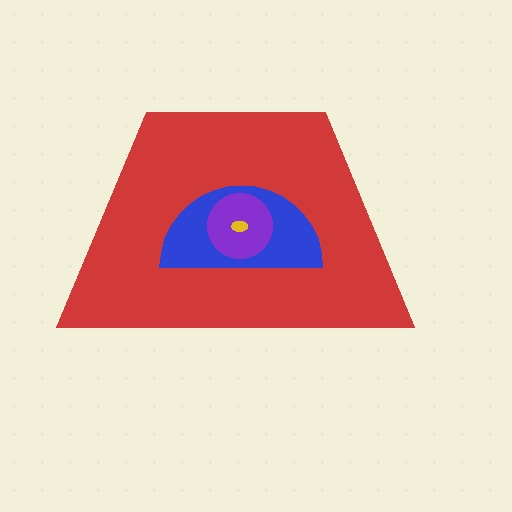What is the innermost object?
The yellow ellipse.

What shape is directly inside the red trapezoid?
The blue semicircle.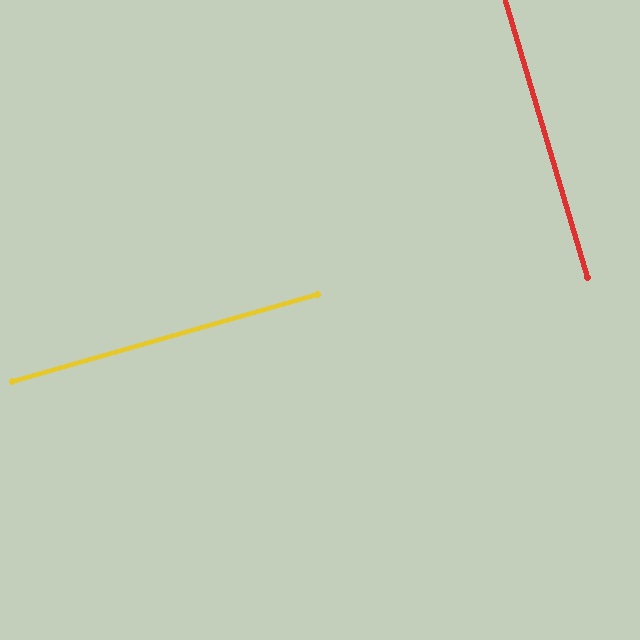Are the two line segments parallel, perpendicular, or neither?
Perpendicular — they meet at approximately 89°.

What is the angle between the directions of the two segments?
Approximately 89 degrees.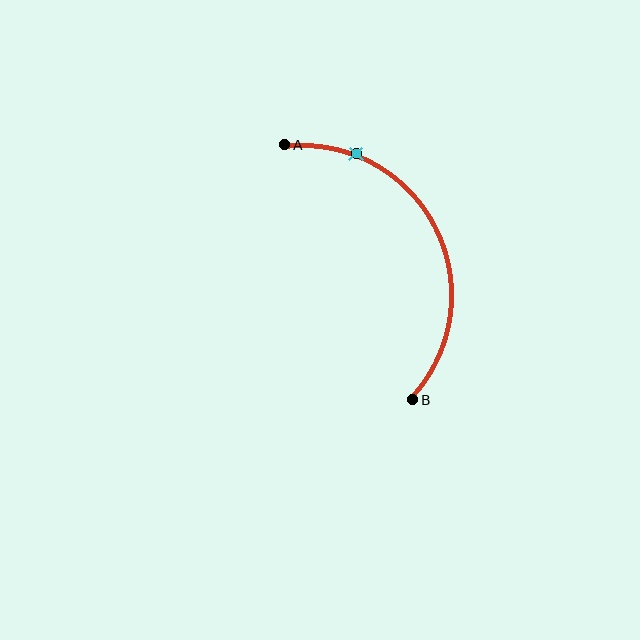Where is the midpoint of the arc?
The arc midpoint is the point on the curve farthest from the straight line joining A and B. It sits to the right of that line.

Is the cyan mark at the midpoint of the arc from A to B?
No. The cyan mark lies on the arc but is closer to endpoint A. The arc midpoint would be at the point on the curve equidistant along the arc from both A and B.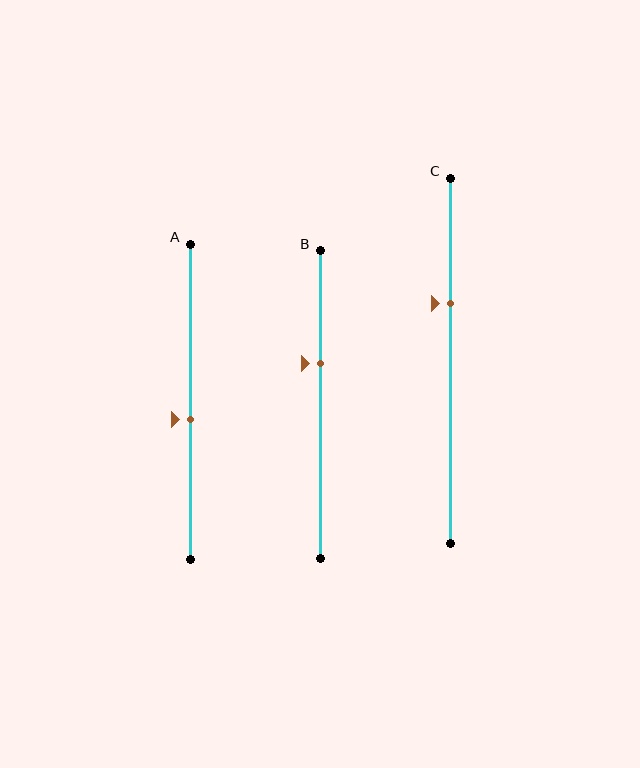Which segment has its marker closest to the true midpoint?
Segment A has its marker closest to the true midpoint.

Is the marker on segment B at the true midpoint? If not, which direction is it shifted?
No, the marker on segment B is shifted upward by about 13% of the segment length.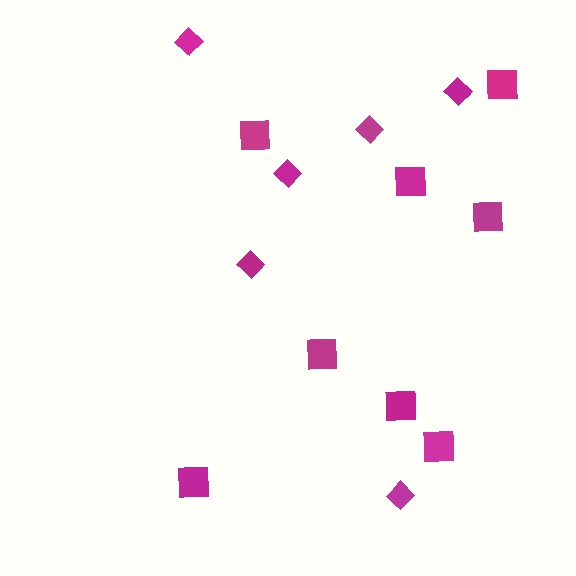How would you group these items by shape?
There are 2 groups: one group of squares (8) and one group of diamonds (6).